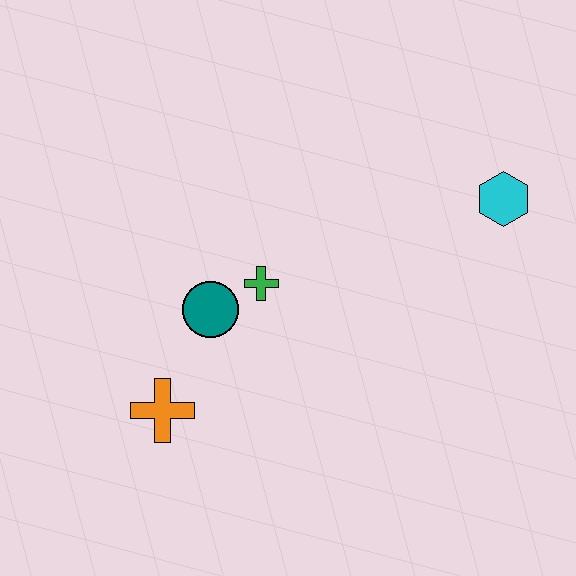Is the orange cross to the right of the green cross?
No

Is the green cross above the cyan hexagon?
No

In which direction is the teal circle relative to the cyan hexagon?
The teal circle is to the left of the cyan hexagon.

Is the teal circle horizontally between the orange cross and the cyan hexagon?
Yes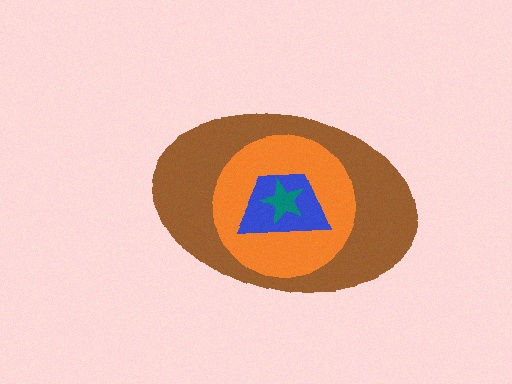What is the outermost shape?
The brown ellipse.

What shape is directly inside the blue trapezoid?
The teal star.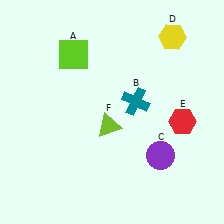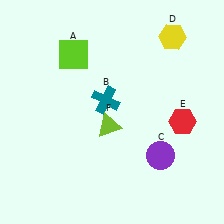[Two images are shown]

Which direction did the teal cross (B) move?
The teal cross (B) moved left.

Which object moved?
The teal cross (B) moved left.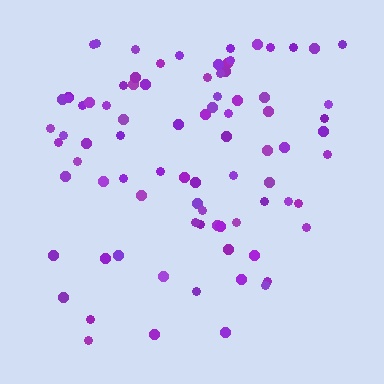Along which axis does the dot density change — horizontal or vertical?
Vertical.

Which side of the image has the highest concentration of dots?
The top.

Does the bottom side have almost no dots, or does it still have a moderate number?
Still a moderate number, just noticeably fewer than the top.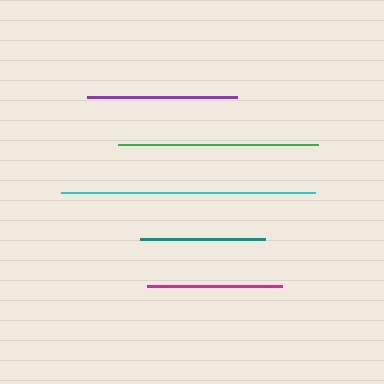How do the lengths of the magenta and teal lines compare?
The magenta and teal lines are approximately the same length.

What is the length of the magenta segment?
The magenta segment is approximately 134 pixels long.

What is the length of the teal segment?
The teal segment is approximately 125 pixels long.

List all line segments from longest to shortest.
From longest to shortest: cyan, green, purple, magenta, teal.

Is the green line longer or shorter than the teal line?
The green line is longer than the teal line.